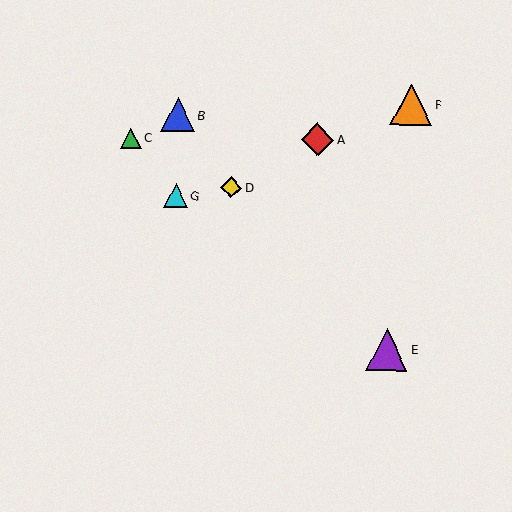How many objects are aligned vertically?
2 objects (B, G) are aligned vertically.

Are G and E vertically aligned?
No, G is at x≈176 and E is at x≈387.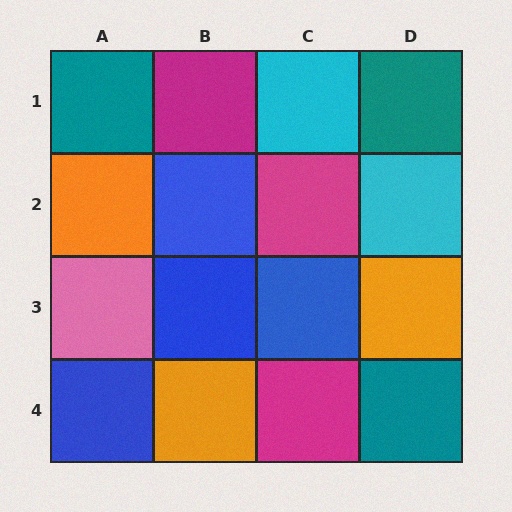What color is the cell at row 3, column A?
Pink.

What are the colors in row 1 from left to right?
Teal, magenta, cyan, teal.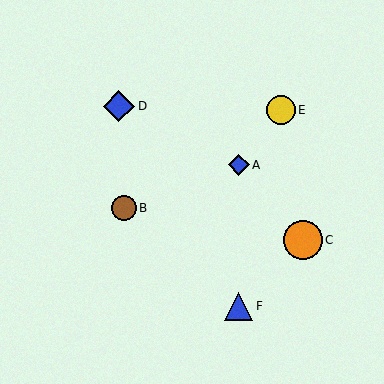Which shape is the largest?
The orange circle (labeled C) is the largest.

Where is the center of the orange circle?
The center of the orange circle is at (303, 240).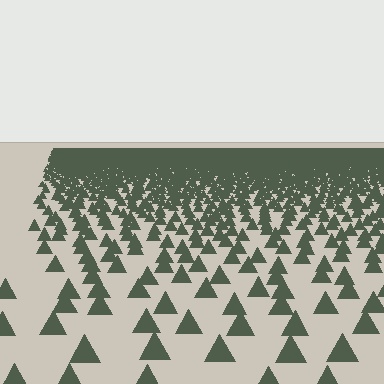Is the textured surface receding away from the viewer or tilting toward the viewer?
The surface is receding away from the viewer. Texture elements get smaller and denser toward the top.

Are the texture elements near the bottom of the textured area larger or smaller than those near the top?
Larger. Near the bottom, elements are closer to the viewer and appear at a bigger on-screen size.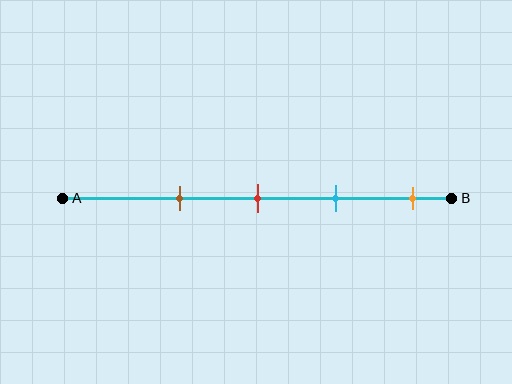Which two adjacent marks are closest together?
The red and cyan marks are the closest adjacent pair.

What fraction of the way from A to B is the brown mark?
The brown mark is approximately 30% (0.3) of the way from A to B.